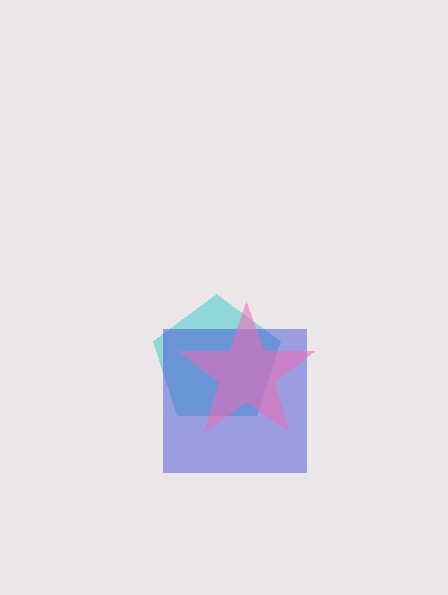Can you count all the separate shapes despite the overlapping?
Yes, there are 3 separate shapes.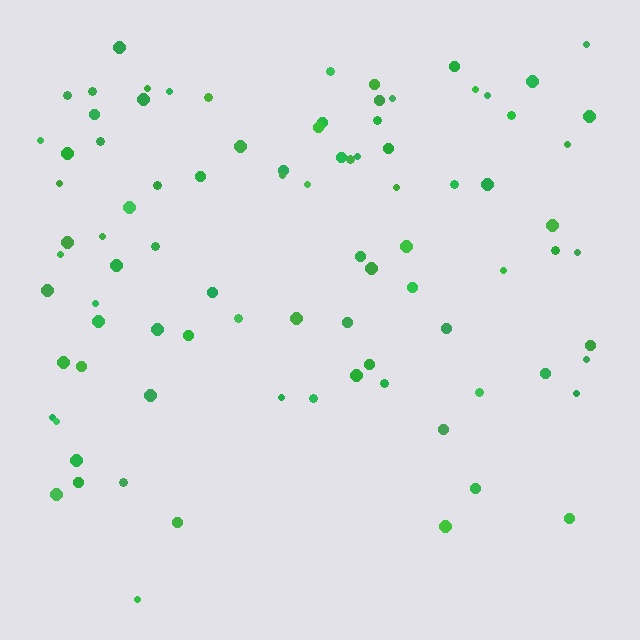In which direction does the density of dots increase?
From bottom to top, with the top side densest.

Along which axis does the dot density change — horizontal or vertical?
Vertical.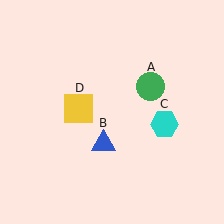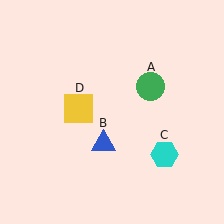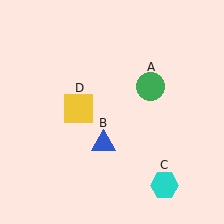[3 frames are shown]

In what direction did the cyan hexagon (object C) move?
The cyan hexagon (object C) moved down.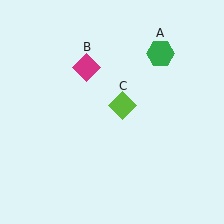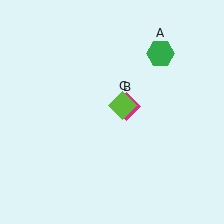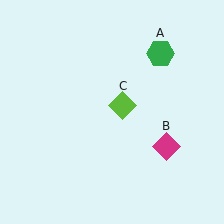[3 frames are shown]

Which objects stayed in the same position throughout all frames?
Green hexagon (object A) and lime diamond (object C) remained stationary.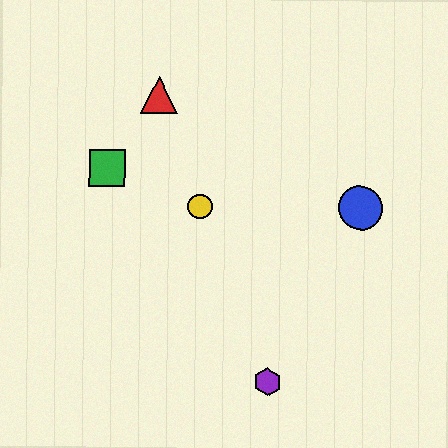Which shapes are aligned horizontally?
The blue circle, the yellow circle are aligned horizontally.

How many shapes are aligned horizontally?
2 shapes (the blue circle, the yellow circle) are aligned horizontally.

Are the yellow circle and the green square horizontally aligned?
No, the yellow circle is at y≈206 and the green square is at y≈168.